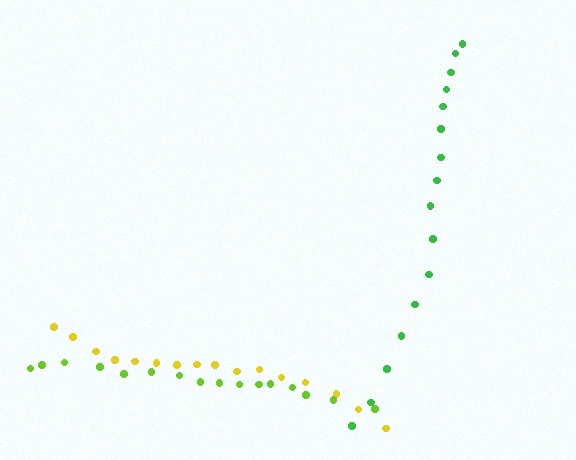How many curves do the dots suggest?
There are 3 distinct paths.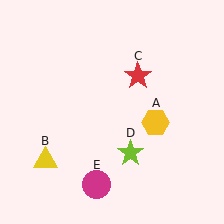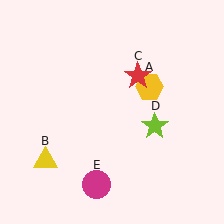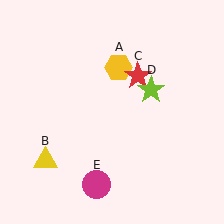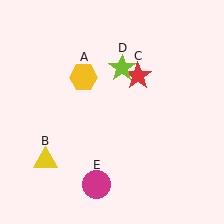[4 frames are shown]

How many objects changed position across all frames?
2 objects changed position: yellow hexagon (object A), lime star (object D).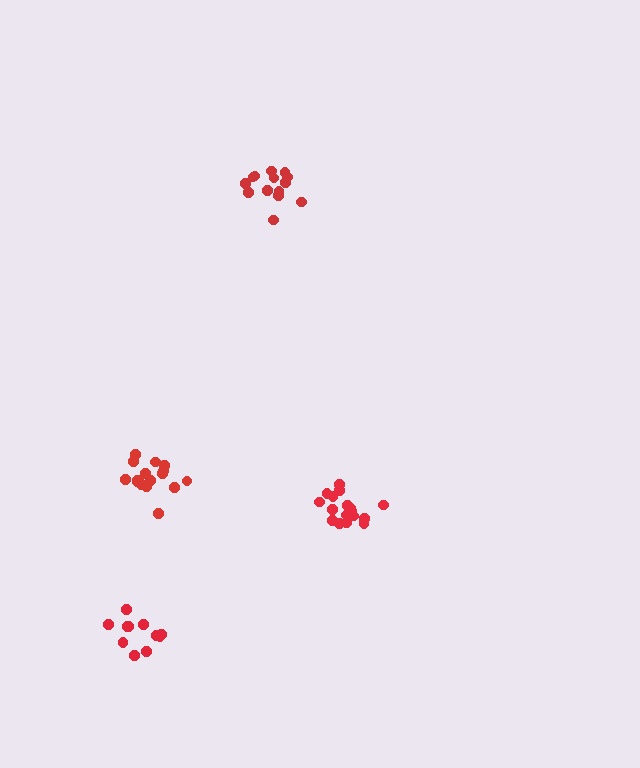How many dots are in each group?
Group 1: 11 dots, Group 2: 16 dots, Group 3: 14 dots, Group 4: 17 dots (58 total).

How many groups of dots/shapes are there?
There are 4 groups.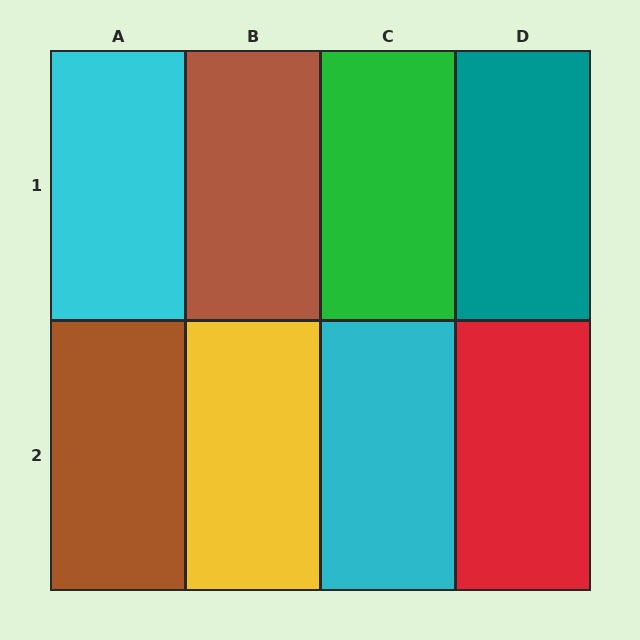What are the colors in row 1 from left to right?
Cyan, brown, green, teal.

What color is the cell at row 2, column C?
Cyan.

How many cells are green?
1 cell is green.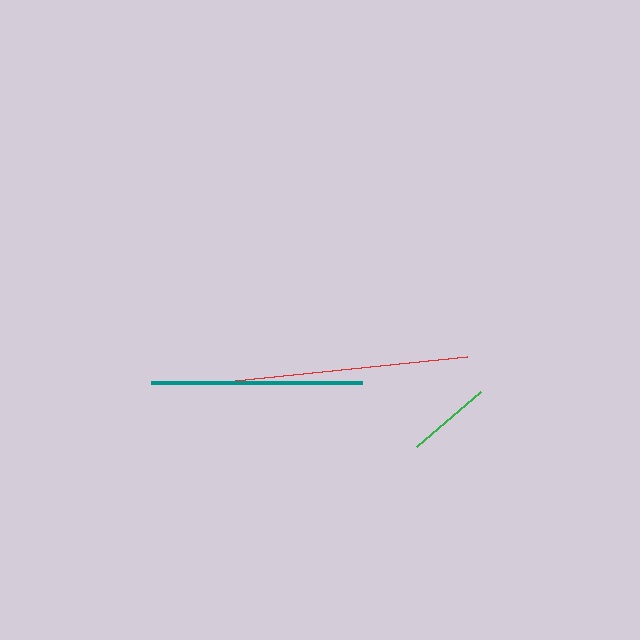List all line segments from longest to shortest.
From longest to shortest: red, teal, green.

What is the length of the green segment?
The green segment is approximately 85 pixels long.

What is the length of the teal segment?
The teal segment is approximately 211 pixels long.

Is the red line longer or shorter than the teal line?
The red line is longer than the teal line.